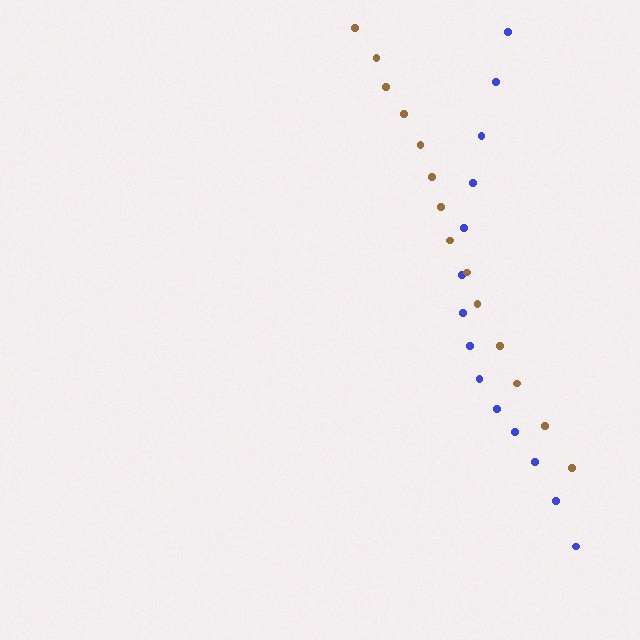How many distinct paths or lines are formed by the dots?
There are 2 distinct paths.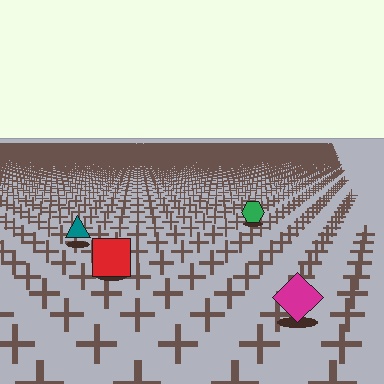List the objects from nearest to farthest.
From nearest to farthest: the magenta diamond, the red square, the teal triangle, the green hexagon.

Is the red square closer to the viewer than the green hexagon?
Yes. The red square is closer — you can tell from the texture gradient: the ground texture is coarser near it.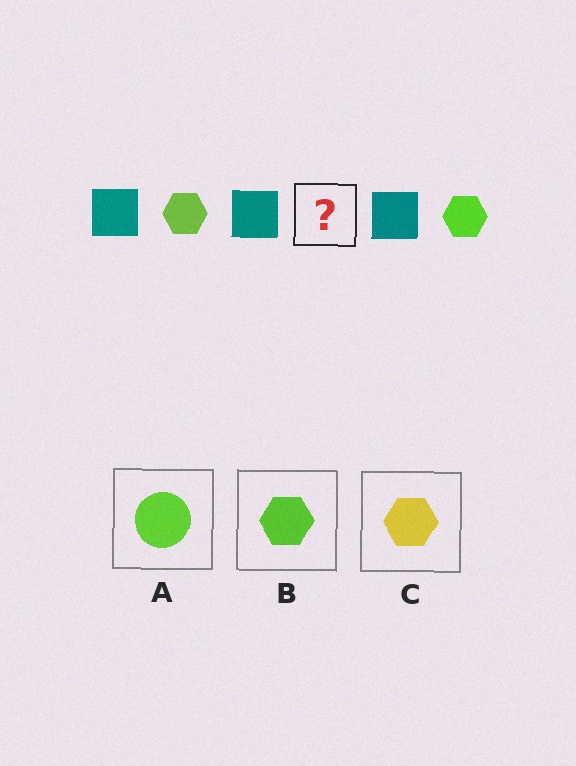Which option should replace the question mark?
Option B.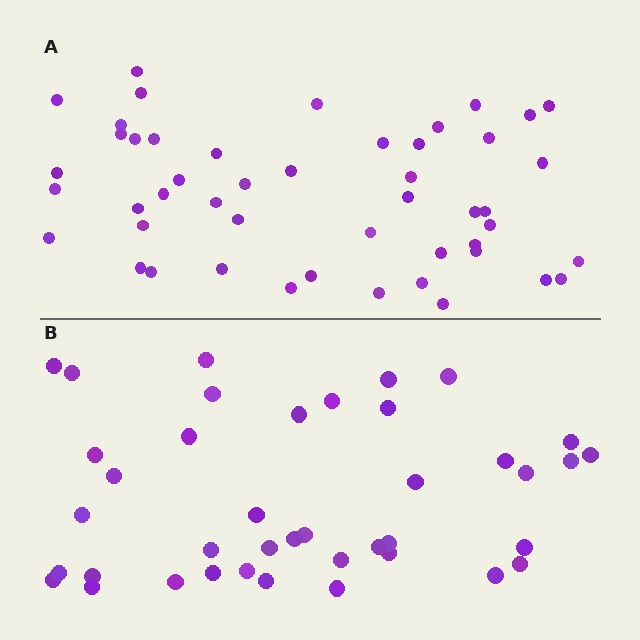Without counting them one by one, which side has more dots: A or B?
Region A (the top region) has more dots.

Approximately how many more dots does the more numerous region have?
Region A has roughly 8 or so more dots than region B.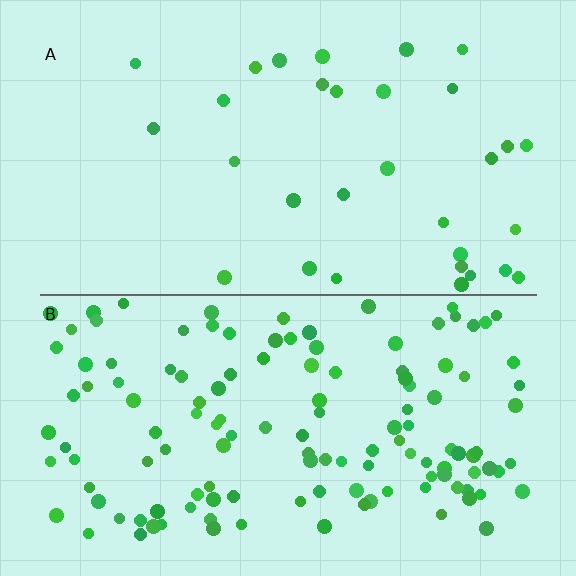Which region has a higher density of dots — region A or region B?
B (the bottom).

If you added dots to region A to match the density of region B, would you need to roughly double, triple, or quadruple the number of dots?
Approximately quadruple.